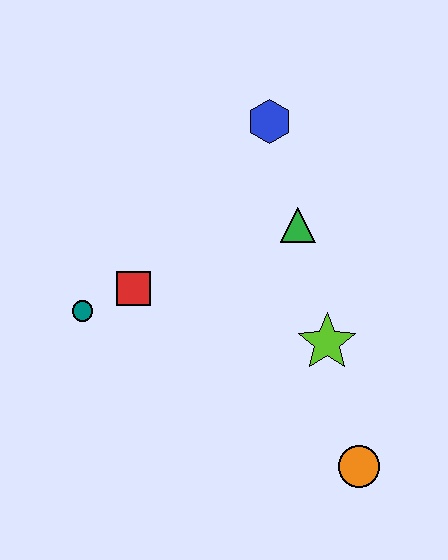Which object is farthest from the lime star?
The teal circle is farthest from the lime star.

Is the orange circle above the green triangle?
No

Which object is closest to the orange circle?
The lime star is closest to the orange circle.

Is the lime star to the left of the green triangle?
No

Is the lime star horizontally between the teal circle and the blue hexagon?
No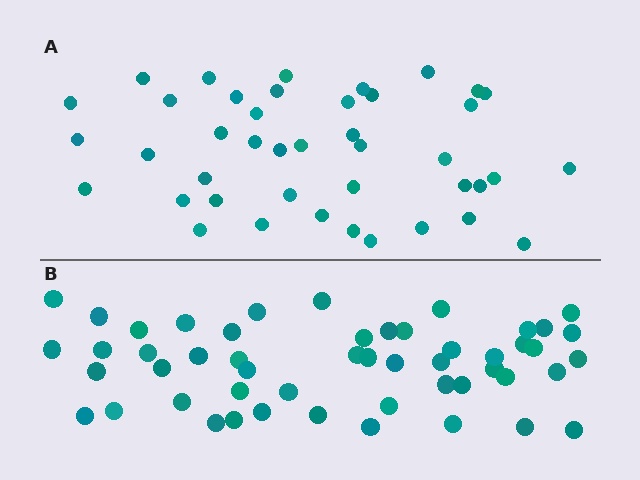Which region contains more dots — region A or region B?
Region B (the bottom region) has more dots.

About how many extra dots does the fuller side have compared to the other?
Region B has roughly 8 or so more dots than region A.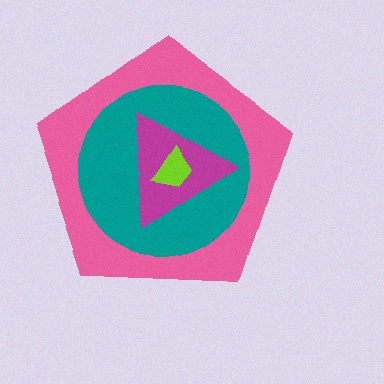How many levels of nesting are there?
4.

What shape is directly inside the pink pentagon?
The teal circle.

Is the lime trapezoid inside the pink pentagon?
Yes.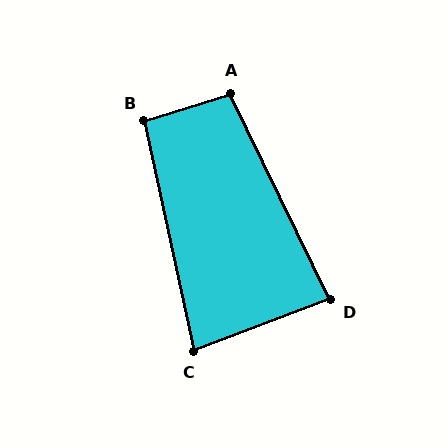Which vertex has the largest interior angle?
A, at approximately 98 degrees.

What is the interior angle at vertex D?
Approximately 85 degrees (acute).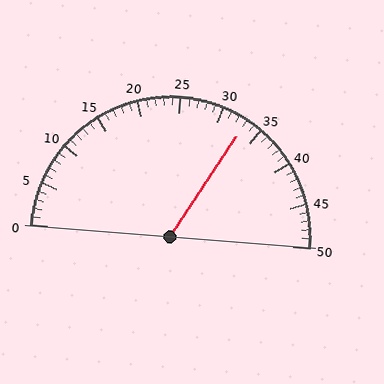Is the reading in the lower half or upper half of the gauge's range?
The reading is in the upper half of the range (0 to 50).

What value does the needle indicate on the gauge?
The needle indicates approximately 33.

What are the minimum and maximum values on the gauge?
The gauge ranges from 0 to 50.